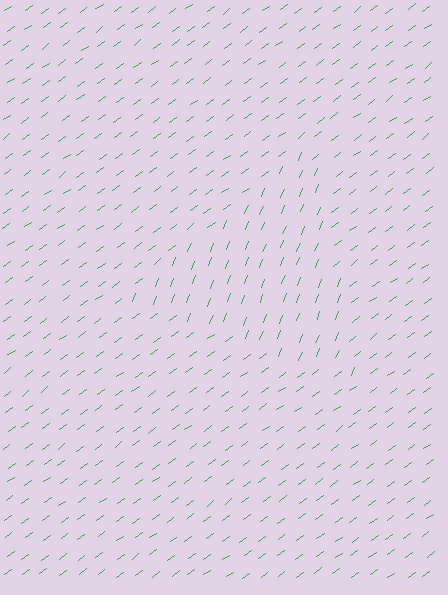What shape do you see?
I see a triangle.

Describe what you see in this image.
The image is filled with small green line segments. A triangle region in the image has lines oriented differently from the surrounding lines, creating a visible texture boundary.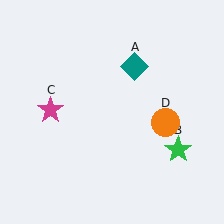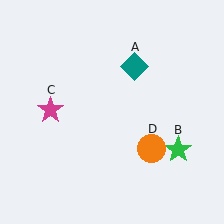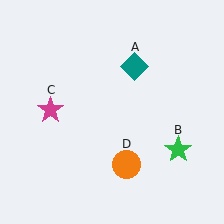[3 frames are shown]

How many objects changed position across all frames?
1 object changed position: orange circle (object D).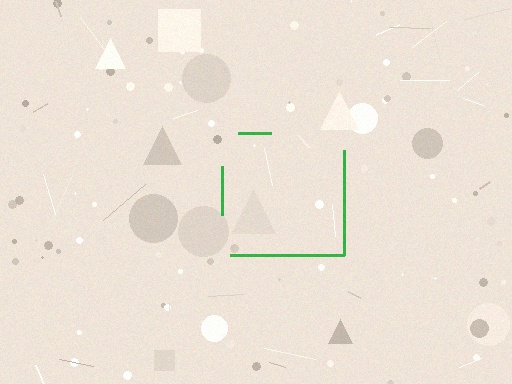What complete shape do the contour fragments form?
The contour fragments form a square.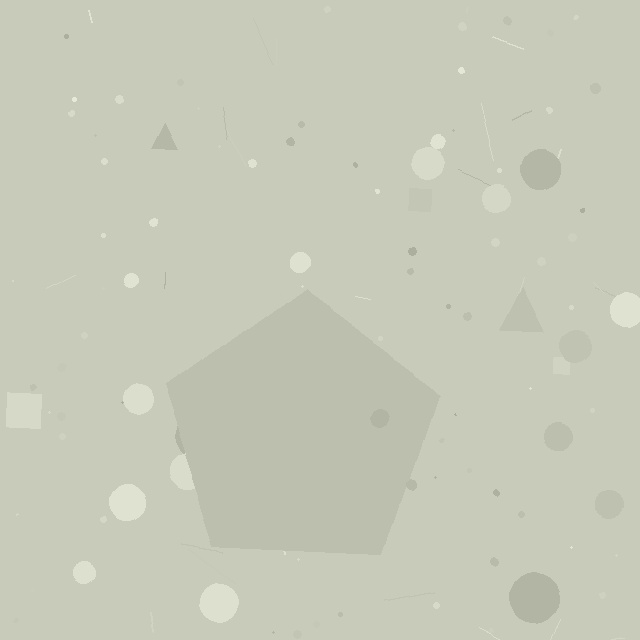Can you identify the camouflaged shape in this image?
The camouflaged shape is a pentagon.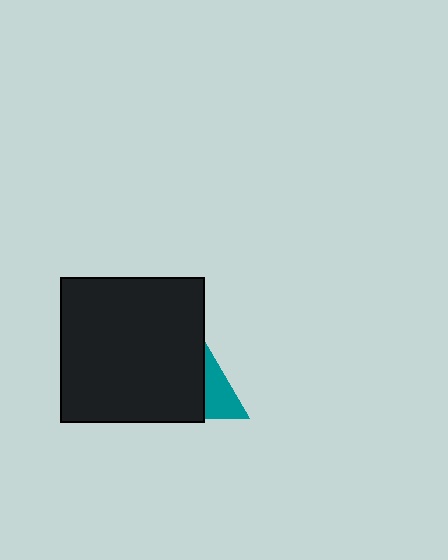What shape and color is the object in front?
The object in front is a black square.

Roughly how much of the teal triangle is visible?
About half of it is visible (roughly 46%).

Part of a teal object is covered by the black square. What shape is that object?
It is a triangle.